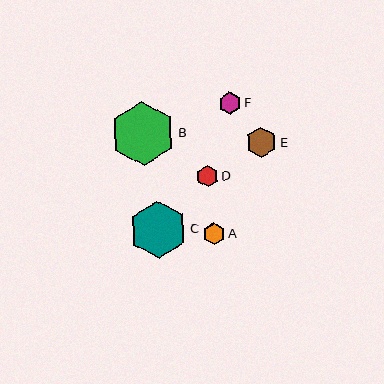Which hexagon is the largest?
Hexagon B is the largest with a size of approximately 65 pixels.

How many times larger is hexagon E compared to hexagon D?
Hexagon E is approximately 1.4 times the size of hexagon D.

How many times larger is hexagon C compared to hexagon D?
Hexagon C is approximately 2.7 times the size of hexagon D.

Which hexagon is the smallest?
Hexagon D is the smallest with a size of approximately 22 pixels.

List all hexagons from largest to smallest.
From largest to smallest: B, C, E, F, A, D.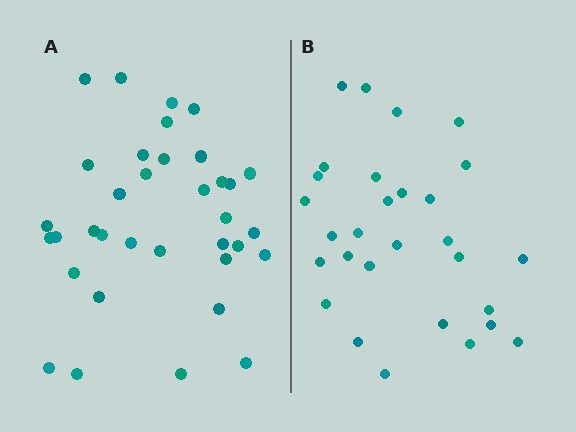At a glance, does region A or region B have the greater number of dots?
Region A (the left region) has more dots.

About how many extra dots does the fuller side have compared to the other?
Region A has about 6 more dots than region B.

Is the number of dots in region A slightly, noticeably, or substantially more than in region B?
Region A has only slightly more — the two regions are fairly close. The ratio is roughly 1.2 to 1.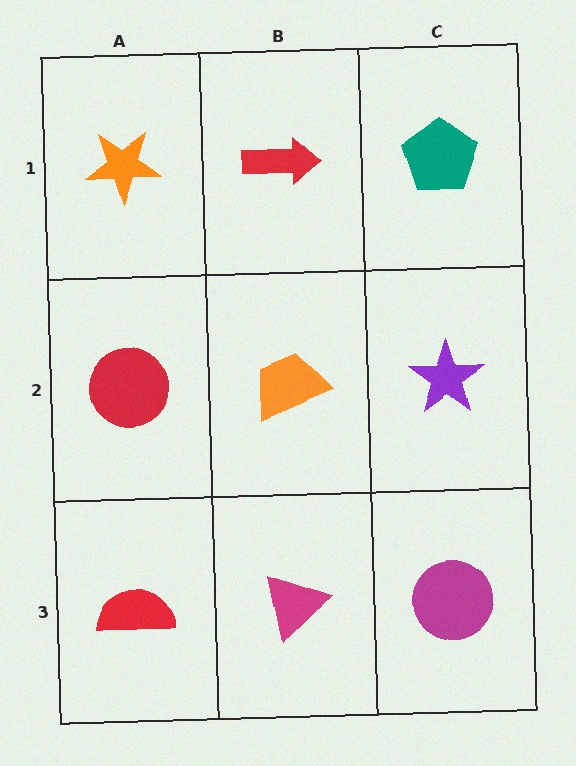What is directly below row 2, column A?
A red semicircle.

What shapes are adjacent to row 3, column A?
A red circle (row 2, column A), a magenta triangle (row 3, column B).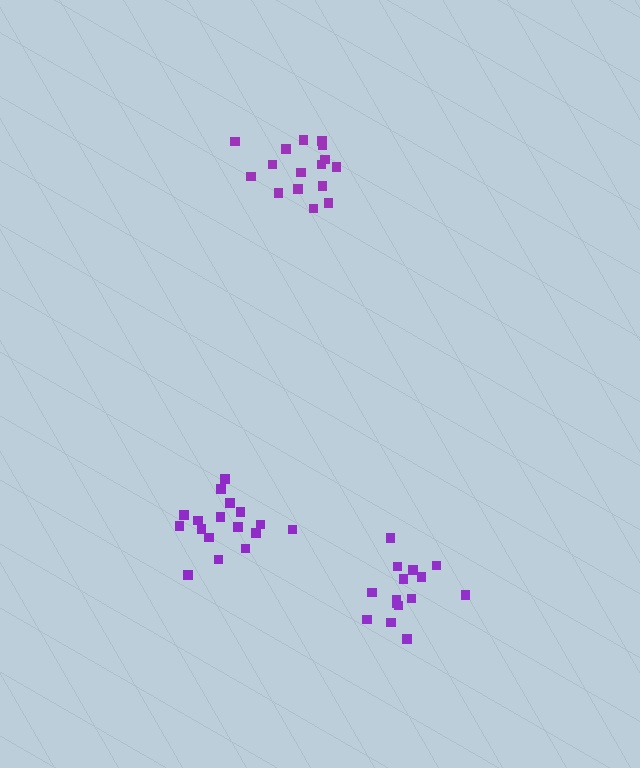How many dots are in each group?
Group 1: 16 dots, Group 2: 15 dots, Group 3: 17 dots (48 total).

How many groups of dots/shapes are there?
There are 3 groups.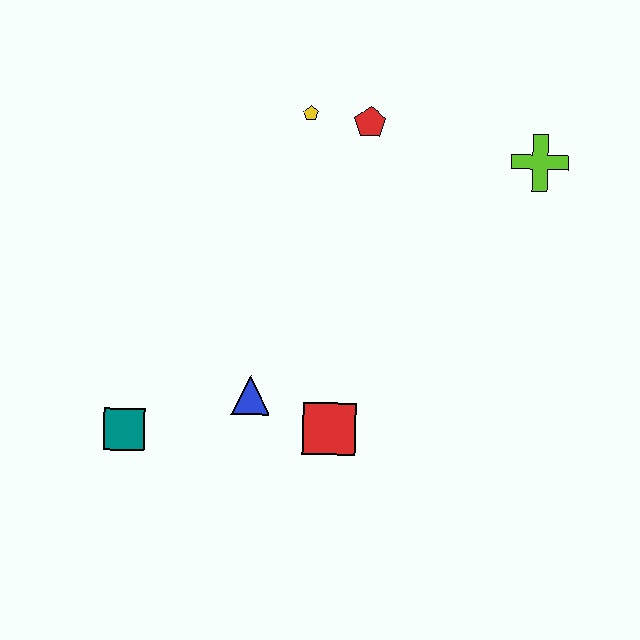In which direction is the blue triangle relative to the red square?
The blue triangle is to the left of the red square.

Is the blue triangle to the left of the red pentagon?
Yes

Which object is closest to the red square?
The blue triangle is closest to the red square.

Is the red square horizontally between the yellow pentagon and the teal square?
No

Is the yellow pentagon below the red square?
No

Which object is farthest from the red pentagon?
The teal square is farthest from the red pentagon.